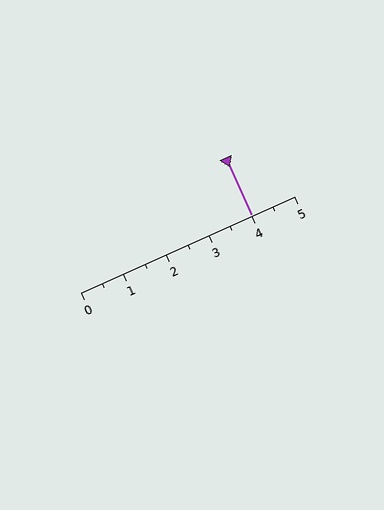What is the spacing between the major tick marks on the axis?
The major ticks are spaced 1 apart.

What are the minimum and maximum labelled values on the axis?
The axis runs from 0 to 5.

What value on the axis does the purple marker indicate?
The marker indicates approximately 4.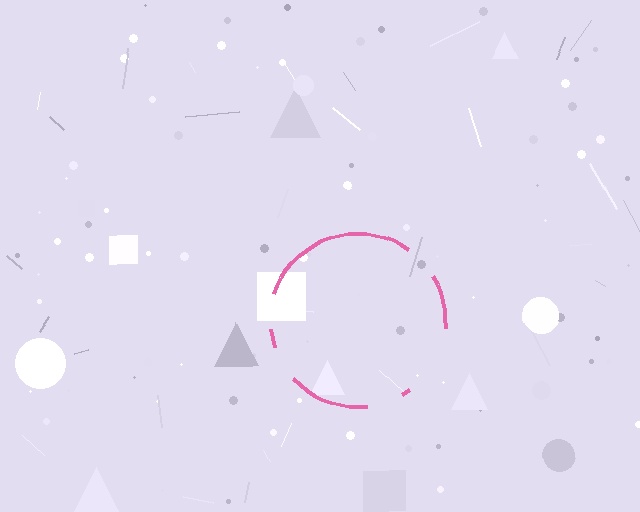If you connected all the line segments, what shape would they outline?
They would outline a circle.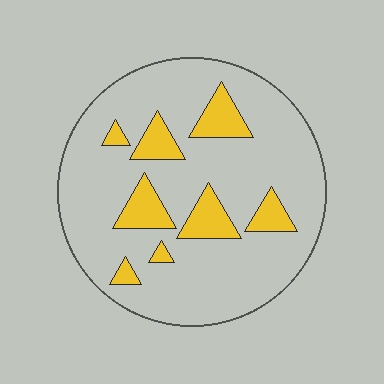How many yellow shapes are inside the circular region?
8.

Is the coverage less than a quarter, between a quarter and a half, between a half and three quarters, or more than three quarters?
Less than a quarter.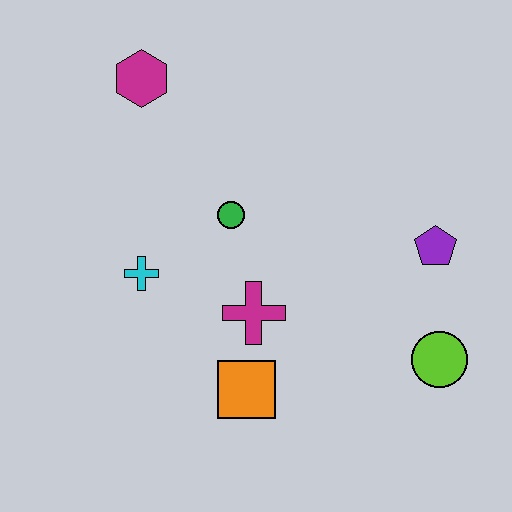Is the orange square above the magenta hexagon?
No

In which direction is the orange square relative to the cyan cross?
The orange square is below the cyan cross.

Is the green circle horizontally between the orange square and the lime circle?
No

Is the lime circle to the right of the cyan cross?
Yes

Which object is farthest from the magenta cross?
The magenta hexagon is farthest from the magenta cross.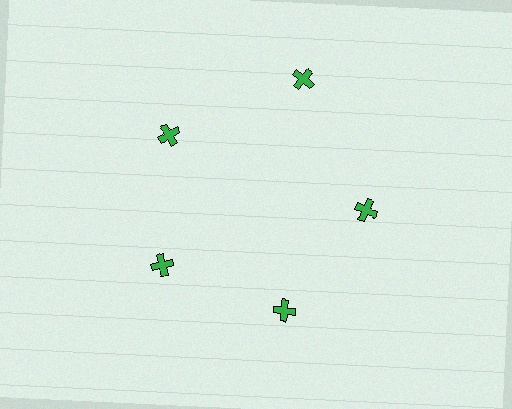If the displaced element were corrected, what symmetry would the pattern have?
It would have 5-fold rotational symmetry — the pattern would map onto itself every 72 degrees.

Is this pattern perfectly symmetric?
No. The 5 green crosses are arranged in a ring, but one element near the 1 o'clock position is pushed outward from the center, breaking the 5-fold rotational symmetry.